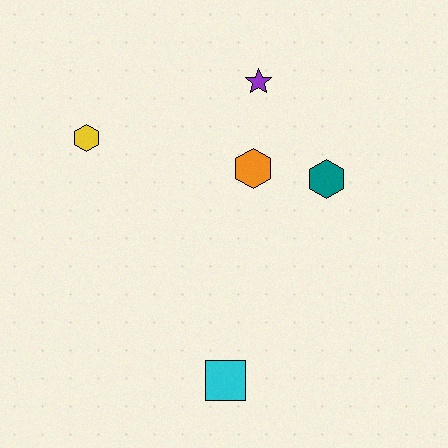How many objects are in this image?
There are 5 objects.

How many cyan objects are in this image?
There is 1 cyan object.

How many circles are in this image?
There are no circles.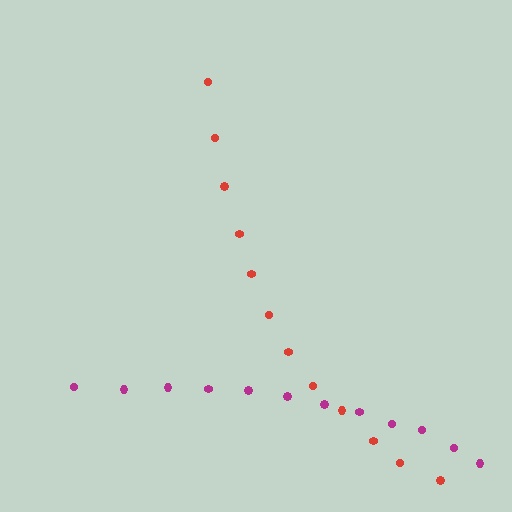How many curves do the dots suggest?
There are 2 distinct paths.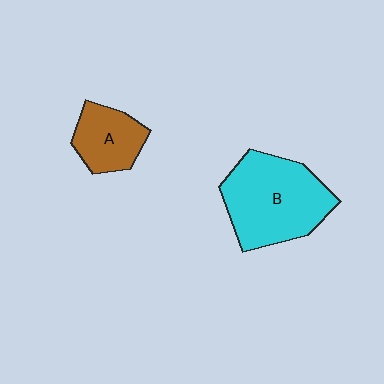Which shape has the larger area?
Shape B (cyan).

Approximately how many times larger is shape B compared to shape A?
Approximately 2.0 times.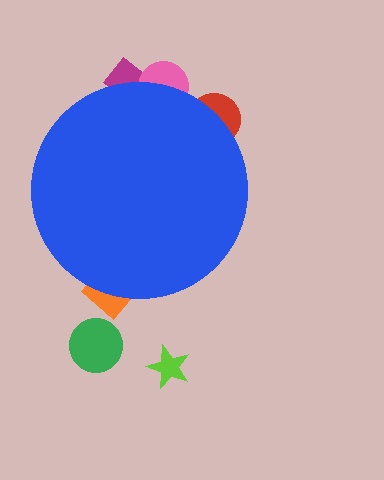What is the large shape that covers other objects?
A blue circle.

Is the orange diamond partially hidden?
Yes, the orange diamond is partially hidden behind the blue circle.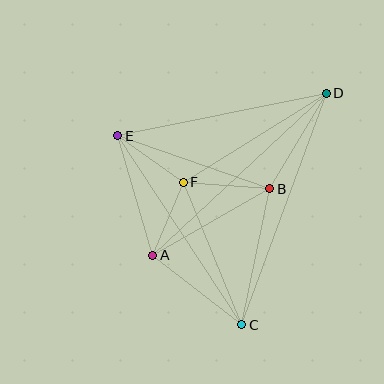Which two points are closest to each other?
Points A and F are closest to each other.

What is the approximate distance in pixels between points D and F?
The distance between D and F is approximately 169 pixels.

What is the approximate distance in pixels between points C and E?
The distance between C and E is approximately 226 pixels.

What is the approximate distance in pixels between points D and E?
The distance between D and E is approximately 213 pixels.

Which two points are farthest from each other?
Points C and D are farthest from each other.